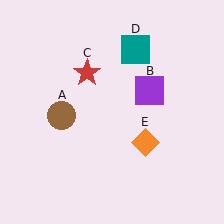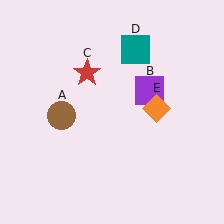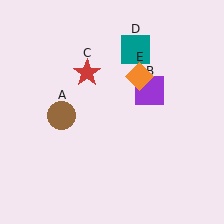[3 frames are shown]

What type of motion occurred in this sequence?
The orange diamond (object E) rotated counterclockwise around the center of the scene.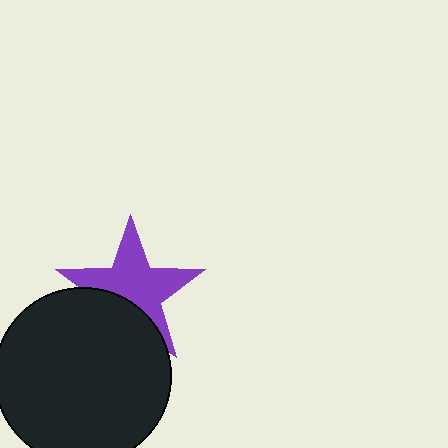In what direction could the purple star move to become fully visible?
The purple star could move up. That would shift it out from behind the black circle entirely.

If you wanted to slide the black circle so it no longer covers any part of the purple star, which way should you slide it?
Slide it down — that is the most direct way to separate the two shapes.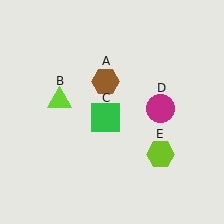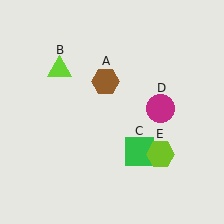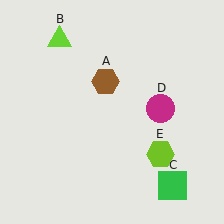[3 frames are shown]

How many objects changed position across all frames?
2 objects changed position: lime triangle (object B), green square (object C).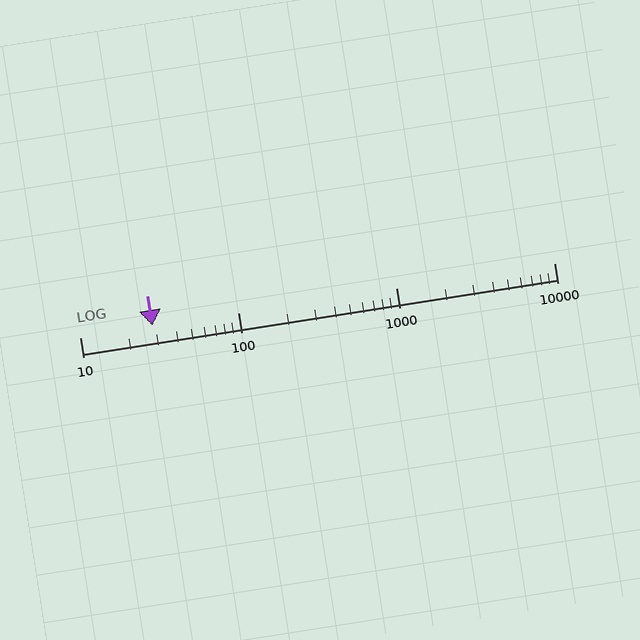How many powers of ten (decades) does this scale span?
The scale spans 3 decades, from 10 to 10000.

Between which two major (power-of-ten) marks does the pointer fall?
The pointer is between 10 and 100.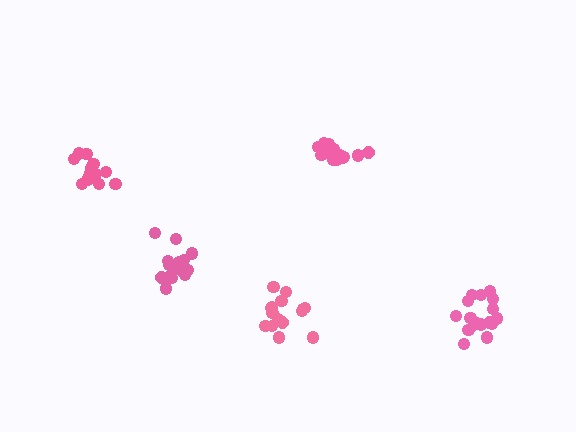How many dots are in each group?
Group 1: 16 dots, Group 2: 15 dots, Group 3: 14 dots, Group 4: 17 dots, Group 5: 17 dots (79 total).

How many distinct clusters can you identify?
There are 5 distinct clusters.